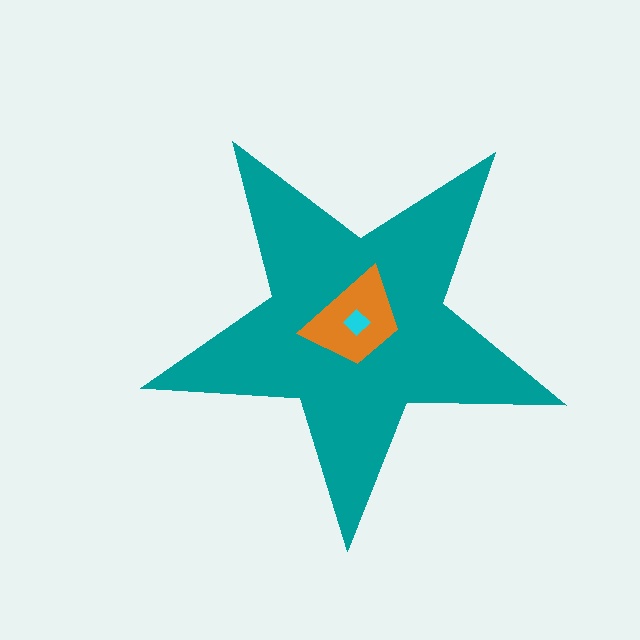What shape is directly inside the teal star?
The orange trapezoid.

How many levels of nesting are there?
3.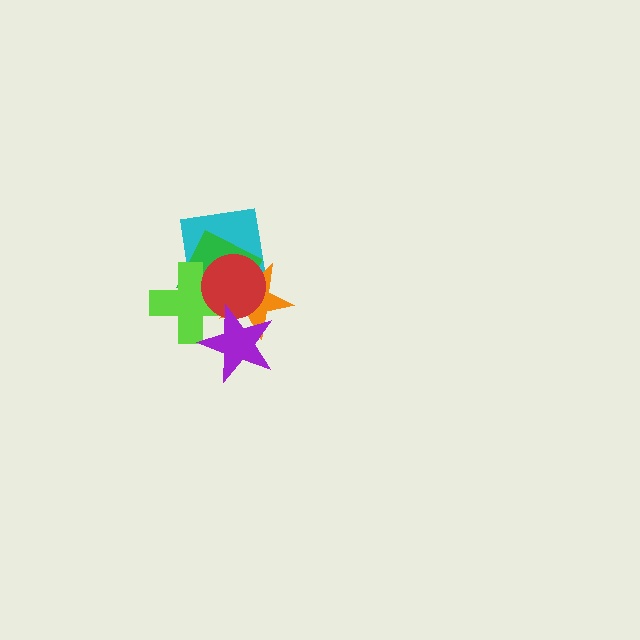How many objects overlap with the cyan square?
4 objects overlap with the cyan square.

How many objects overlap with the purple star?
4 objects overlap with the purple star.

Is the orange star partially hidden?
Yes, it is partially covered by another shape.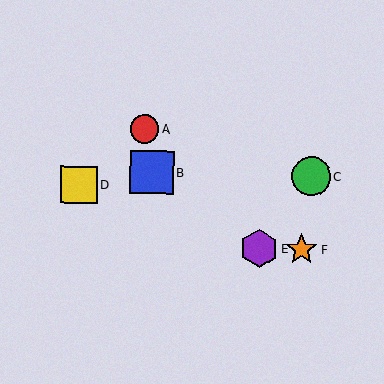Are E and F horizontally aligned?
Yes, both are at y≈249.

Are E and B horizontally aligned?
No, E is at y≈249 and B is at y≈172.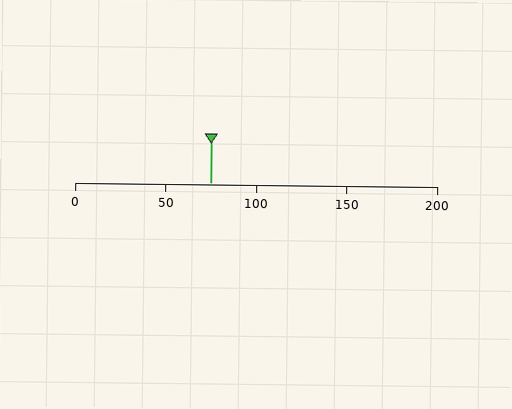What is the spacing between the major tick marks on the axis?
The major ticks are spaced 50 apart.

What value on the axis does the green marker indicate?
The marker indicates approximately 75.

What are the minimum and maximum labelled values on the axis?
The axis runs from 0 to 200.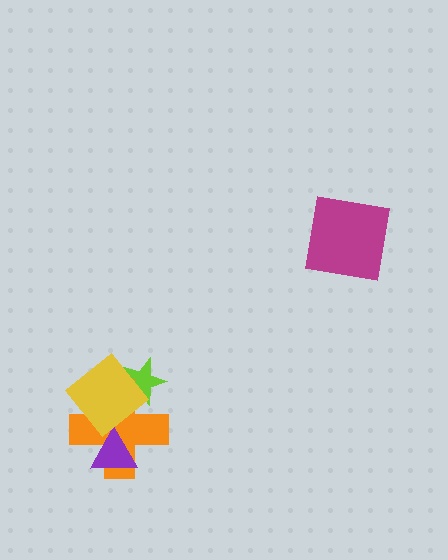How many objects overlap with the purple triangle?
2 objects overlap with the purple triangle.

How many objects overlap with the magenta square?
0 objects overlap with the magenta square.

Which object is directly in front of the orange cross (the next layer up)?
The purple triangle is directly in front of the orange cross.